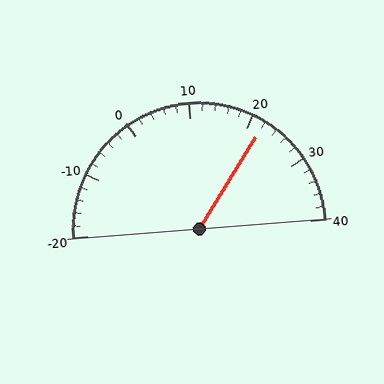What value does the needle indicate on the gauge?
The needle indicates approximately 22.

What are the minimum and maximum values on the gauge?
The gauge ranges from -20 to 40.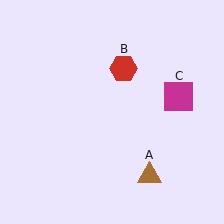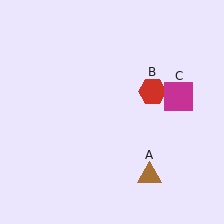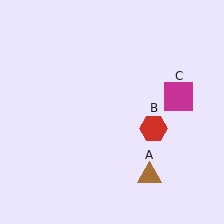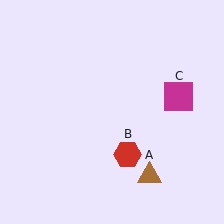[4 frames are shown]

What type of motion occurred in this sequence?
The red hexagon (object B) rotated clockwise around the center of the scene.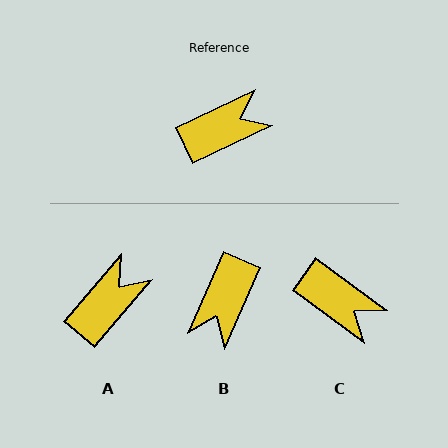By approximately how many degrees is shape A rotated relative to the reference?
Approximately 25 degrees counter-clockwise.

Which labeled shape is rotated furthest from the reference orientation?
B, about 139 degrees away.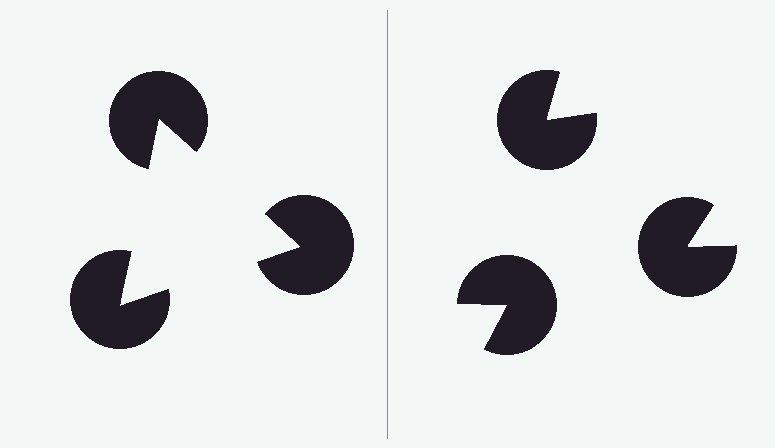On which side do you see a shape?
An illusory triangle appears on the left side. On the right side the wedge cuts are rotated, so no coherent shape forms.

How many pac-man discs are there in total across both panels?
6 — 3 on each side.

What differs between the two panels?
The pac-man discs are positioned identically on both sides; only the wedge orientations differ. On the left they align to a triangle; on the right they are misaligned.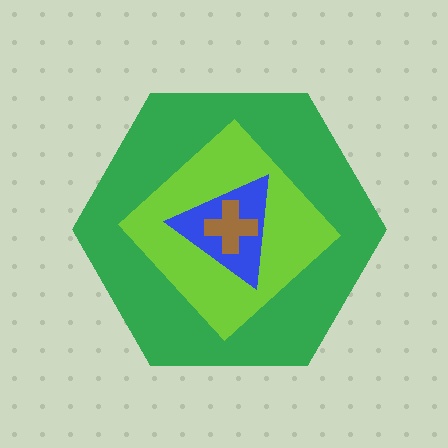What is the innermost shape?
The brown cross.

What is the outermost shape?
The green hexagon.